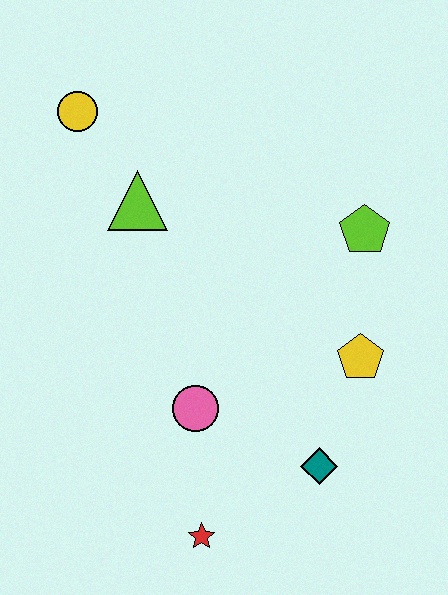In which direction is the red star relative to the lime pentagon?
The red star is below the lime pentagon.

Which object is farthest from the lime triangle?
The red star is farthest from the lime triangle.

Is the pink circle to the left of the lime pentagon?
Yes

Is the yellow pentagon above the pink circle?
Yes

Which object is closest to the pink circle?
The red star is closest to the pink circle.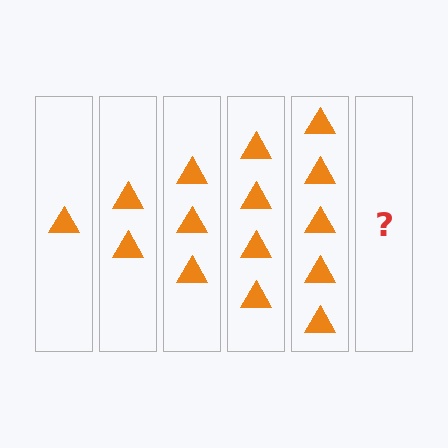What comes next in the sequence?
The next element should be 6 triangles.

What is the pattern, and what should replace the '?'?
The pattern is that each step adds one more triangle. The '?' should be 6 triangles.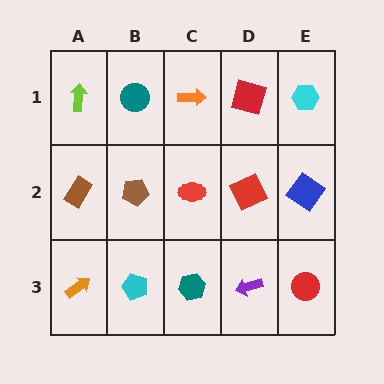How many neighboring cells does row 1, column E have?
2.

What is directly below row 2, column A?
An orange arrow.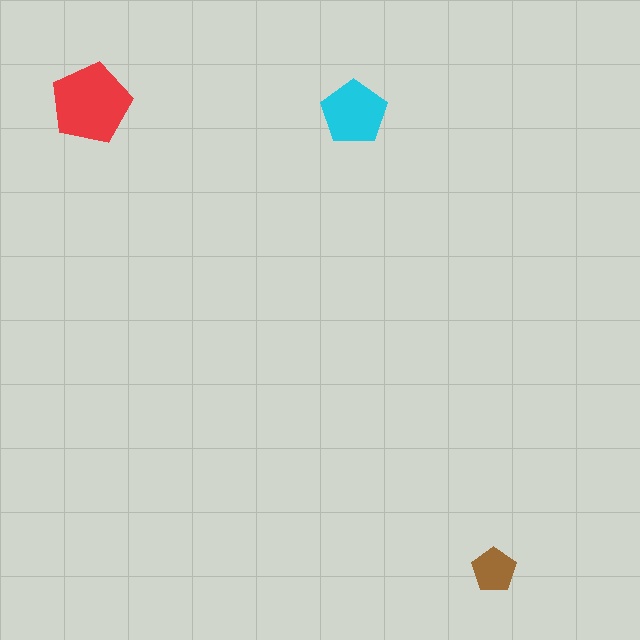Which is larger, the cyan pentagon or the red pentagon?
The red one.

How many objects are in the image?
There are 3 objects in the image.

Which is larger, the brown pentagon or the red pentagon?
The red one.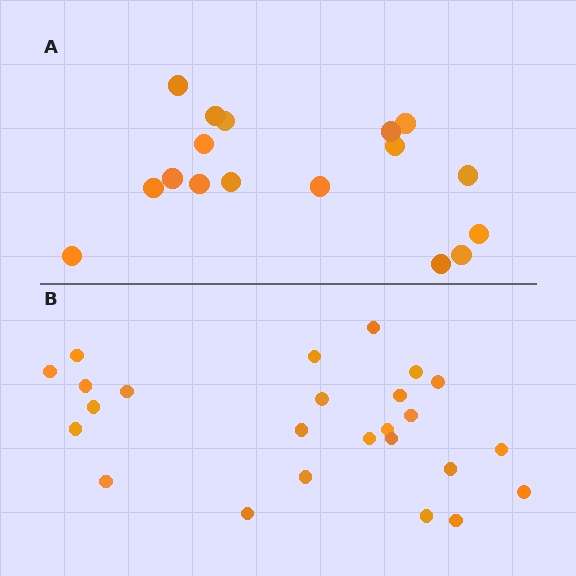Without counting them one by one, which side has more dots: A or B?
Region B (the bottom region) has more dots.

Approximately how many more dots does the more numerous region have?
Region B has roughly 8 or so more dots than region A.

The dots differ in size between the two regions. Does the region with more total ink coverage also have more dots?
No. Region A has more total ink coverage because its dots are larger, but region B actually contains more individual dots. Total area can be misleading — the number of items is what matters here.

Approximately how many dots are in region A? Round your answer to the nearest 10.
About 20 dots. (The exact count is 17, which rounds to 20.)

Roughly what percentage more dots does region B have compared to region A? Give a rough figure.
About 45% more.